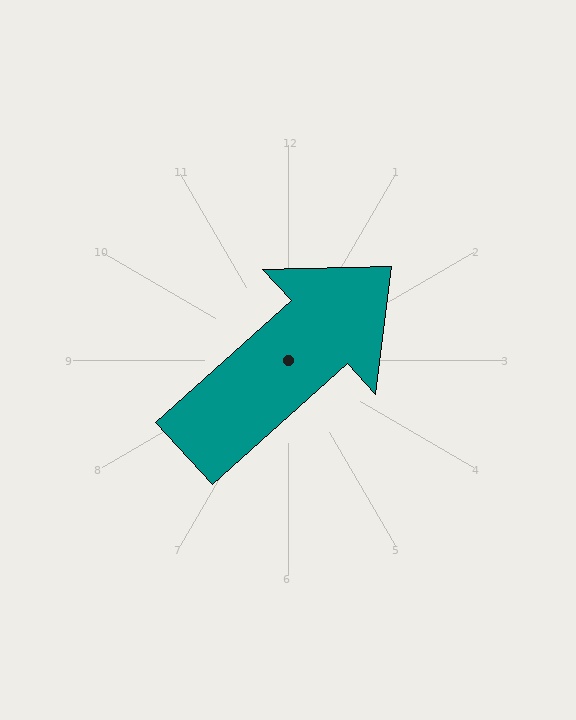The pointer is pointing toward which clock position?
Roughly 2 o'clock.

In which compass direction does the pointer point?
Northeast.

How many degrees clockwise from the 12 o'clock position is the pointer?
Approximately 48 degrees.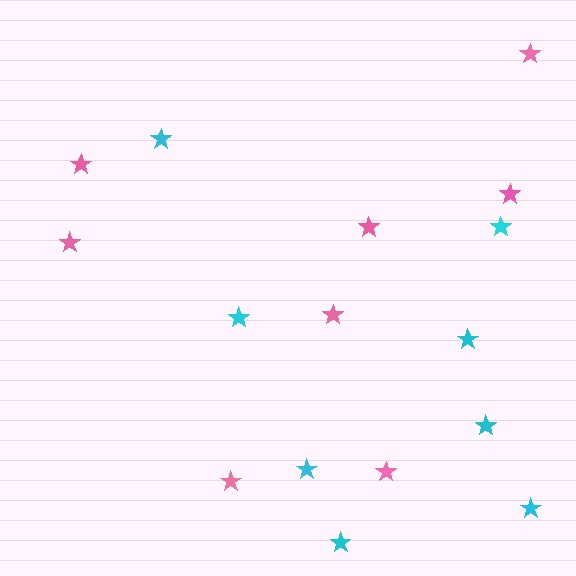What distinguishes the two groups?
There are 2 groups: one group of cyan stars (8) and one group of pink stars (8).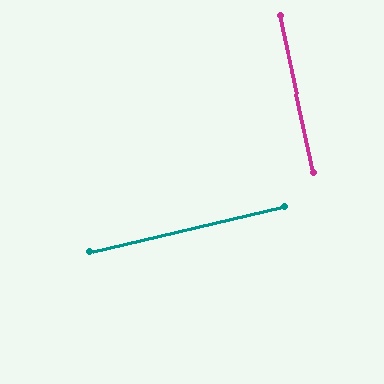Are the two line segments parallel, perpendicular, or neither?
Perpendicular — they meet at approximately 89°.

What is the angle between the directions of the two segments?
Approximately 89 degrees.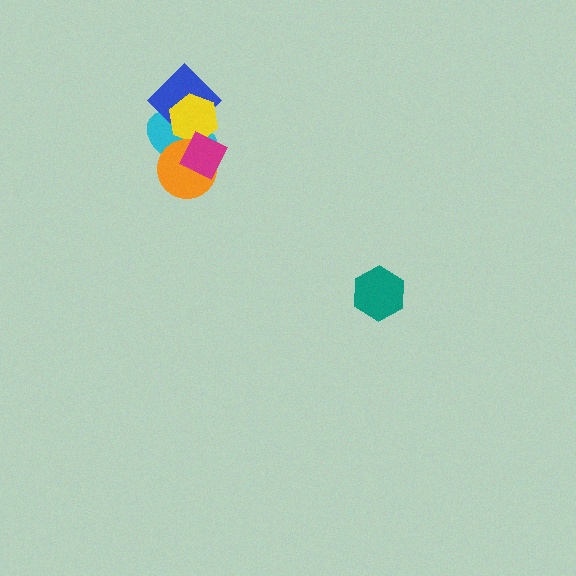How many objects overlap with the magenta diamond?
3 objects overlap with the magenta diamond.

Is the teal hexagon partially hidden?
No, no other shape covers it.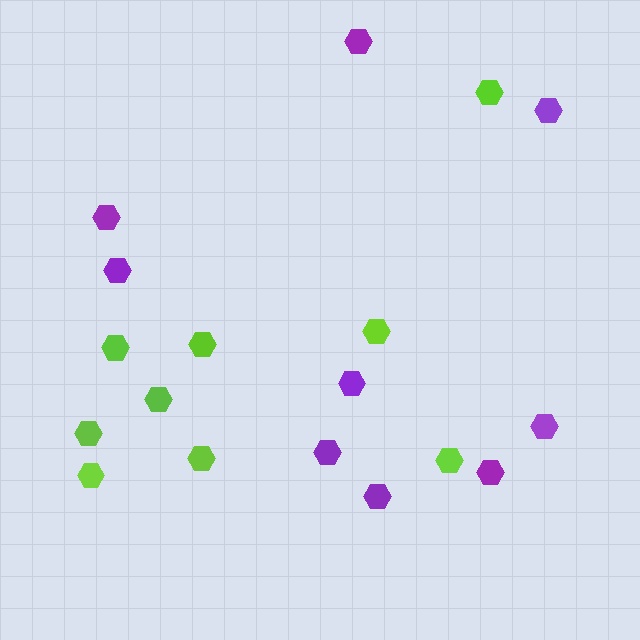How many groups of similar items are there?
There are 2 groups: one group of purple hexagons (9) and one group of lime hexagons (9).